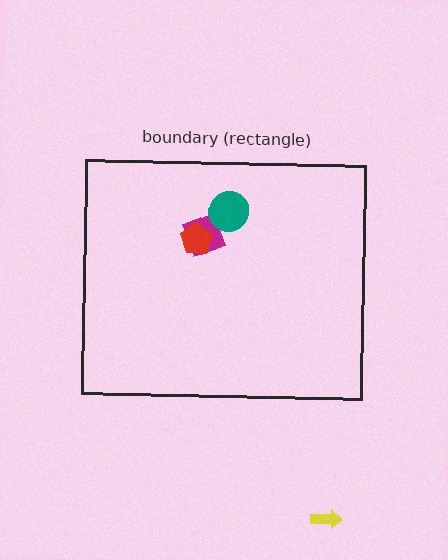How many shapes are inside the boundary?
3 inside, 1 outside.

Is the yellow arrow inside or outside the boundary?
Outside.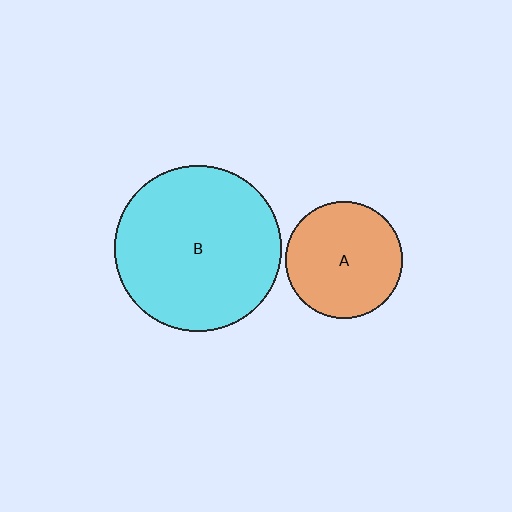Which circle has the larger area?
Circle B (cyan).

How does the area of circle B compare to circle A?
Approximately 2.0 times.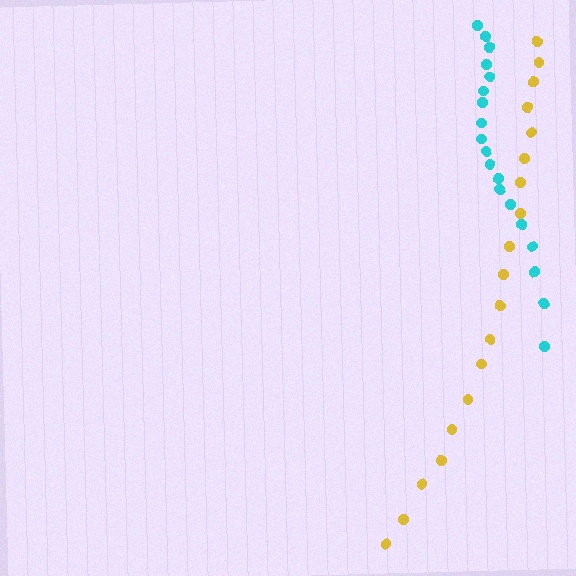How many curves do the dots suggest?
There are 2 distinct paths.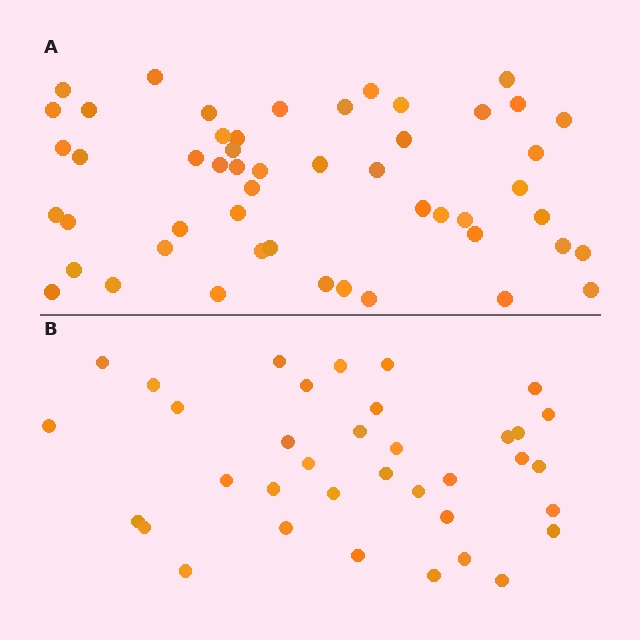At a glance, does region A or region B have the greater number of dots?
Region A (the top region) has more dots.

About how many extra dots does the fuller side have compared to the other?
Region A has approximately 15 more dots than region B.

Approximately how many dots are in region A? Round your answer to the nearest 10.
About 50 dots. (The exact count is 51, which rounds to 50.)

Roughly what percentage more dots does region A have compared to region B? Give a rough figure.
About 40% more.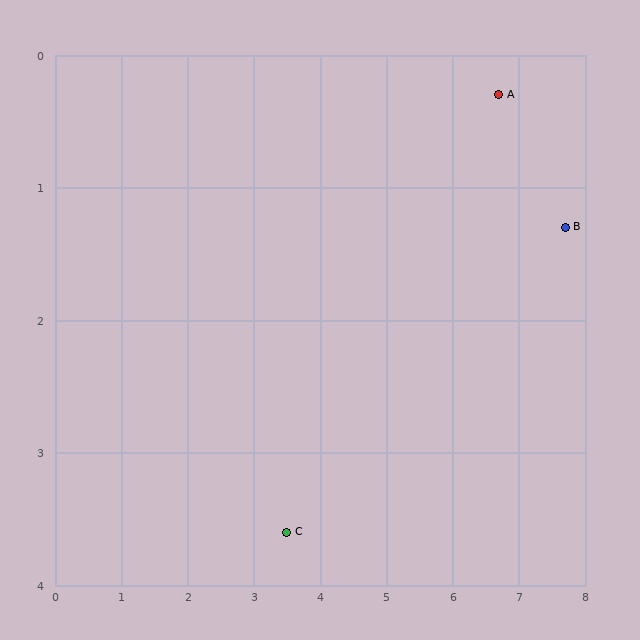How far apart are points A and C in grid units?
Points A and C are about 4.6 grid units apart.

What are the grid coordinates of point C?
Point C is at approximately (3.5, 3.6).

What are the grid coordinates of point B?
Point B is at approximately (7.7, 1.3).